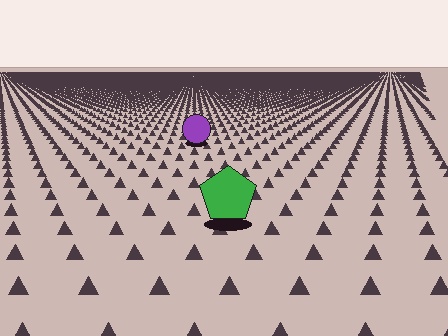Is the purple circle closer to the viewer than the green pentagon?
No. The green pentagon is closer — you can tell from the texture gradient: the ground texture is coarser near it.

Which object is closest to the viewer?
The green pentagon is closest. The texture marks near it are larger and more spread out.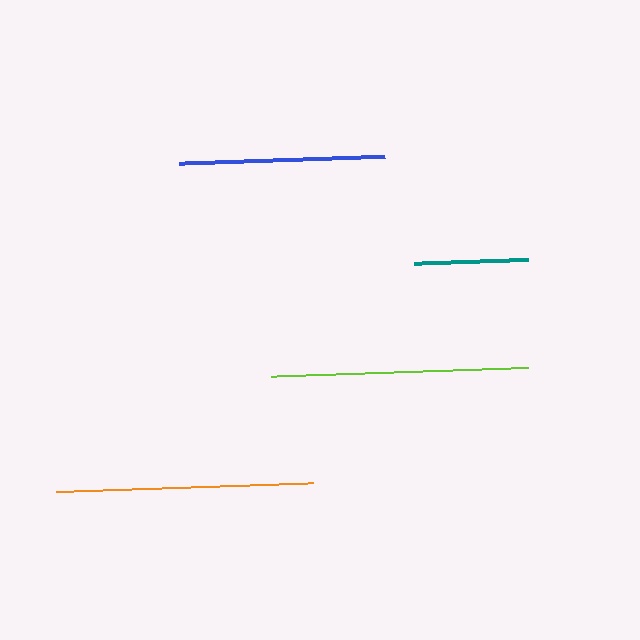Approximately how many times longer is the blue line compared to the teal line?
The blue line is approximately 1.8 times the length of the teal line.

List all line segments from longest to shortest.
From longest to shortest: orange, lime, blue, teal.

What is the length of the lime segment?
The lime segment is approximately 258 pixels long.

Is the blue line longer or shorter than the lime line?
The lime line is longer than the blue line.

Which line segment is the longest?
The orange line is the longest at approximately 258 pixels.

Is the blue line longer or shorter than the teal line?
The blue line is longer than the teal line.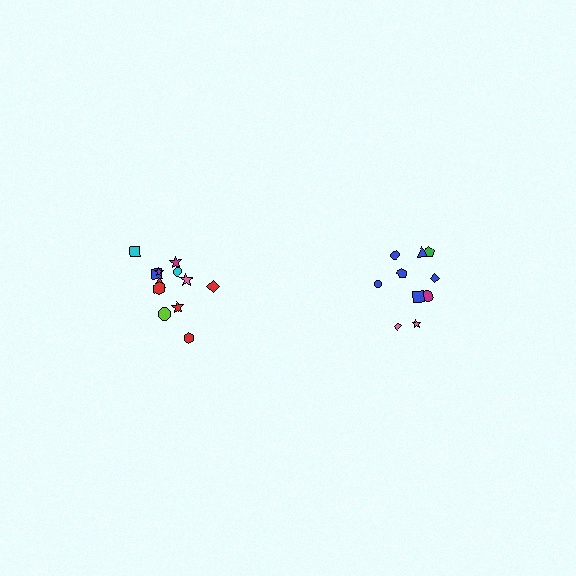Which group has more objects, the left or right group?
The left group.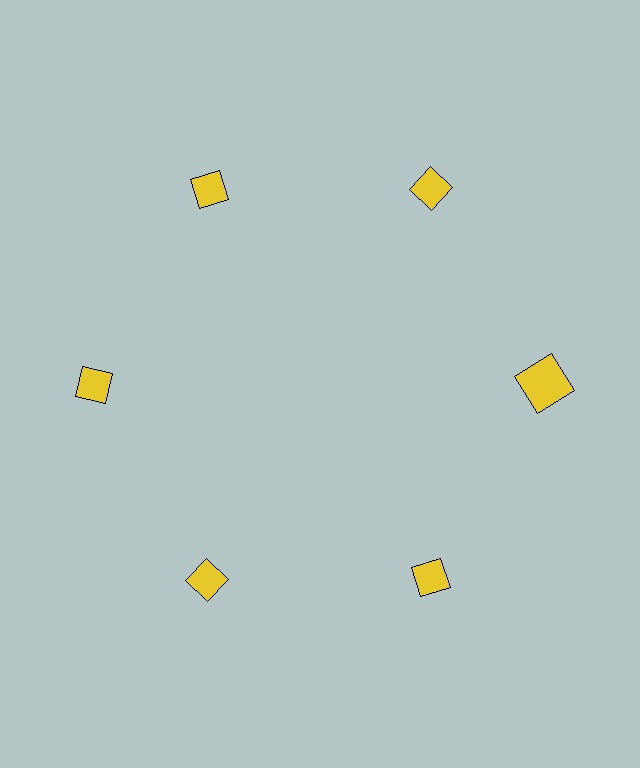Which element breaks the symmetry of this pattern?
The yellow square at roughly the 3 o'clock position breaks the symmetry. All other shapes are yellow diamonds.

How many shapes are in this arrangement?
There are 6 shapes arranged in a ring pattern.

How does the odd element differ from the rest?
It has a different shape: square instead of diamond.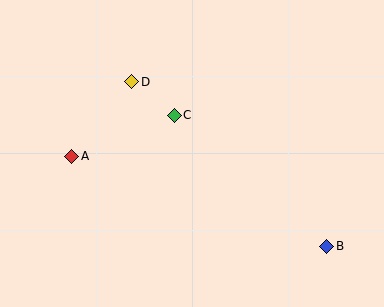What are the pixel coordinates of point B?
Point B is at (327, 246).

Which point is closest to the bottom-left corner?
Point A is closest to the bottom-left corner.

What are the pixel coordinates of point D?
Point D is at (132, 82).